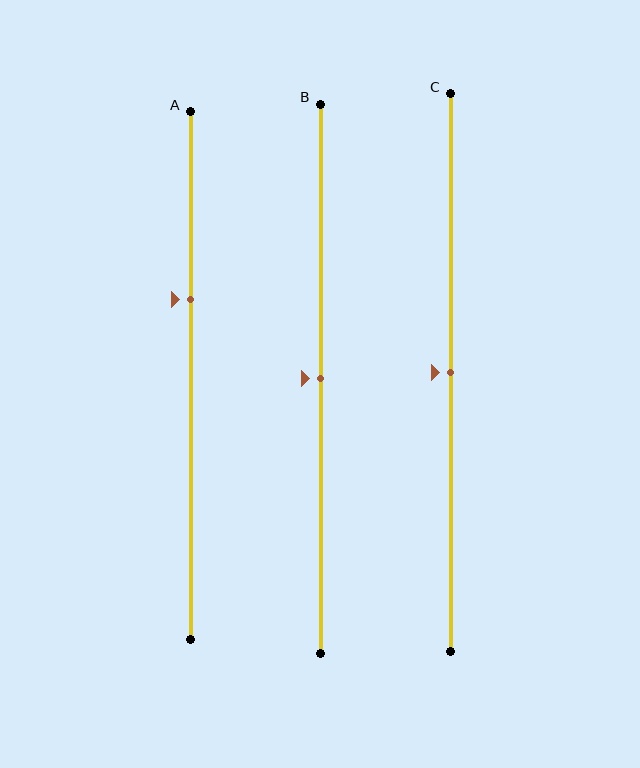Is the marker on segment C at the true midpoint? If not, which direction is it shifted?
Yes, the marker on segment C is at the true midpoint.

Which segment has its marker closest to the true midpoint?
Segment B has its marker closest to the true midpoint.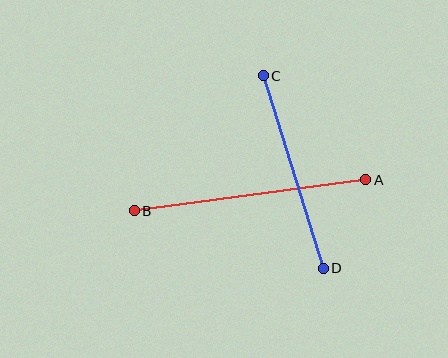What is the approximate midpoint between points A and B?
The midpoint is at approximately (250, 195) pixels.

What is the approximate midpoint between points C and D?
The midpoint is at approximately (293, 172) pixels.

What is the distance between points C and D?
The distance is approximately 202 pixels.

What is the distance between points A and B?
The distance is approximately 233 pixels.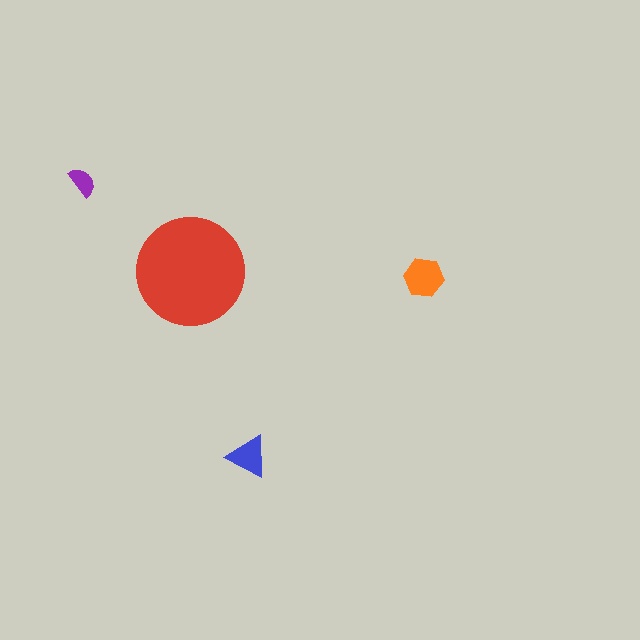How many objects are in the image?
There are 4 objects in the image.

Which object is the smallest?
The purple semicircle.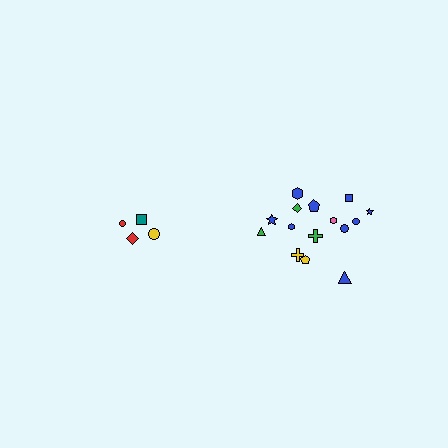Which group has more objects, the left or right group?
The right group.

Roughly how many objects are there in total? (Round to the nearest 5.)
Roughly 20 objects in total.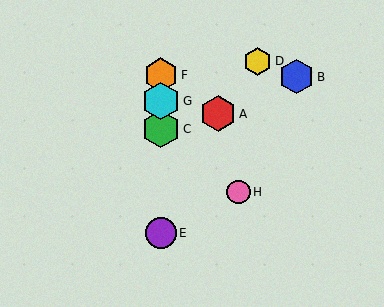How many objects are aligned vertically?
4 objects (C, E, F, G) are aligned vertically.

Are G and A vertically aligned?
No, G is at x≈161 and A is at x≈218.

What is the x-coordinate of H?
Object H is at x≈238.